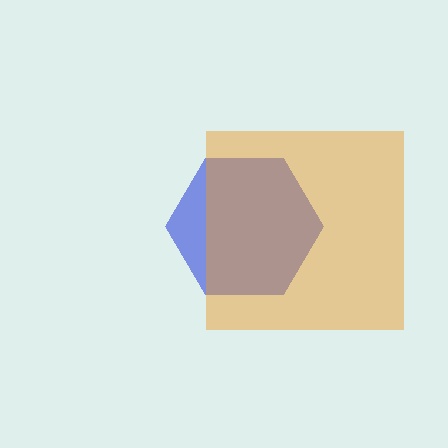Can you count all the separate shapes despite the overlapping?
Yes, there are 2 separate shapes.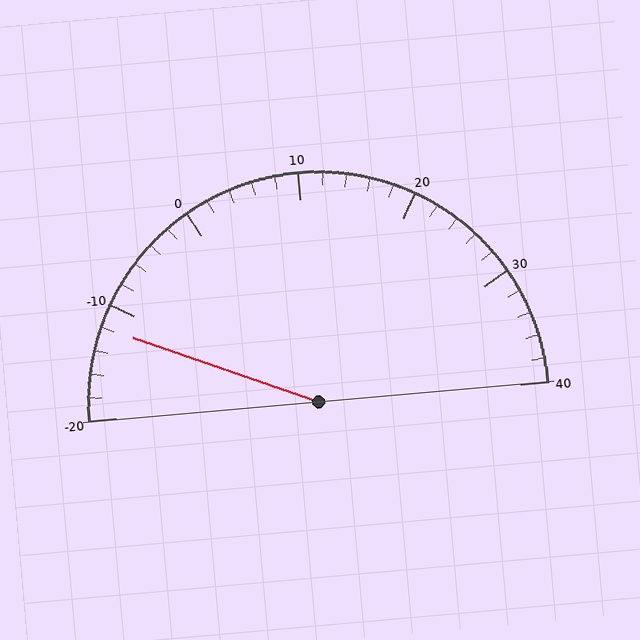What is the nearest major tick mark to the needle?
The nearest major tick mark is -10.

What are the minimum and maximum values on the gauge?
The gauge ranges from -20 to 40.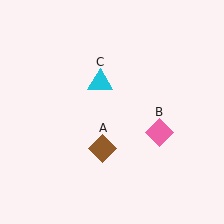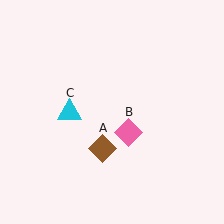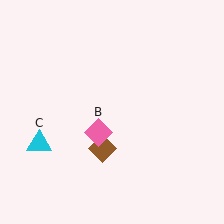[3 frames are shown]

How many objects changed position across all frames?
2 objects changed position: pink diamond (object B), cyan triangle (object C).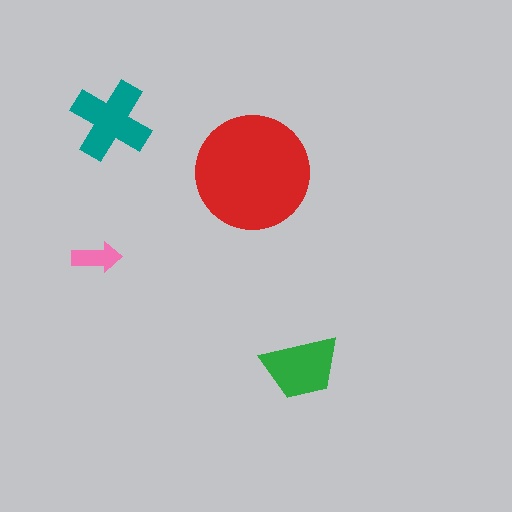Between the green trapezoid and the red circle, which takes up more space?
The red circle.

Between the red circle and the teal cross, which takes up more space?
The red circle.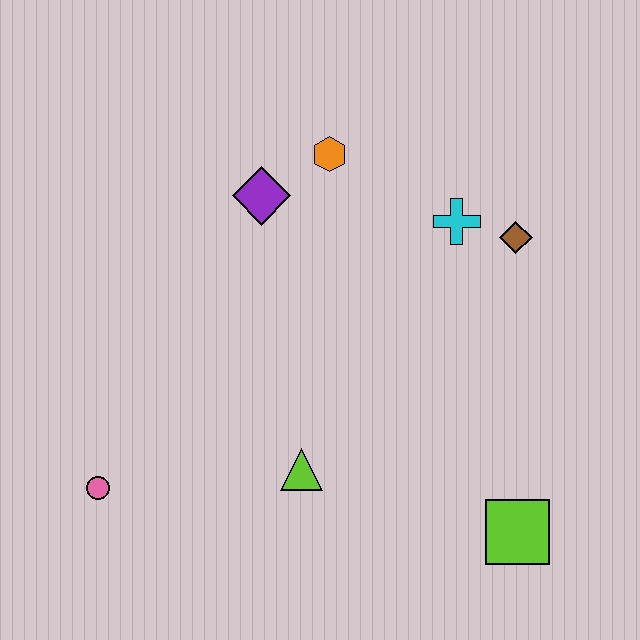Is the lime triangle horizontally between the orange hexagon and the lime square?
No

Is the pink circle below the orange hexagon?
Yes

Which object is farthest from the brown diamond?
The pink circle is farthest from the brown diamond.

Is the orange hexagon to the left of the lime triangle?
No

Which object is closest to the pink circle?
The lime triangle is closest to the pink circle.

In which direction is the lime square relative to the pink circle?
The lime square is to the right of the pink circle.